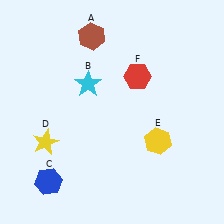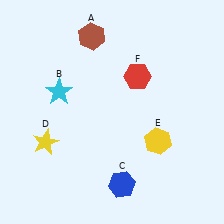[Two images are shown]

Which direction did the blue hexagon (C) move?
The blue hexagon (C) moved right.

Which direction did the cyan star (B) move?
The cyan star (B) moved left.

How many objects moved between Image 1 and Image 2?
2 objects moved between the two images.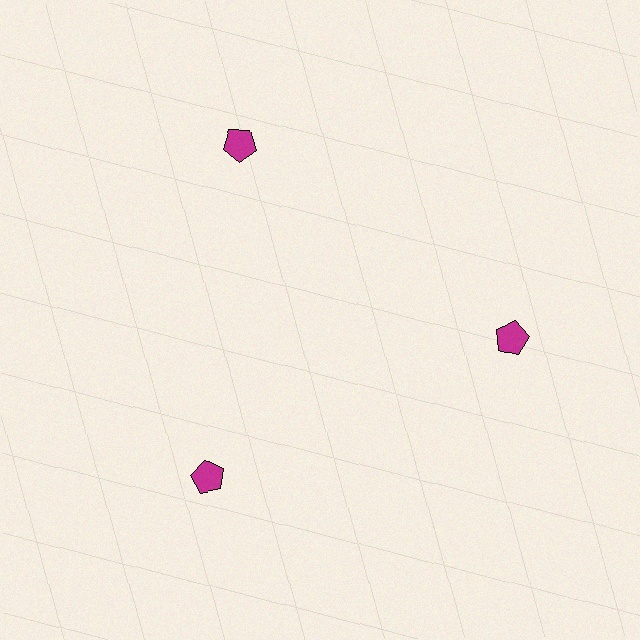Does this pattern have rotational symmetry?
Yes, this pattern has 3-fold rotational symmetry. It looks the same after rotating 120 degrees around the center.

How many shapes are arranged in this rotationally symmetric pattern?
There are 3 shapes, arranged in 3 groups of 1.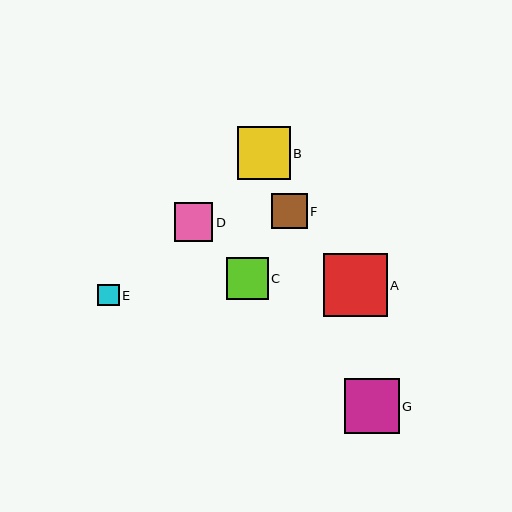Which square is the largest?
Square A is the largest with a size of approximately 63 pixels.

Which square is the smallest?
Square E is the smallest with a size of approximately 21 pixels.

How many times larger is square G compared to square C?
Square G is approximately 1.3 times the size of square C.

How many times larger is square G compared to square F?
Square G is approximately 1.6 times the size of square F.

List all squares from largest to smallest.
From largest to smallest: A, G, B, C, D, F, E.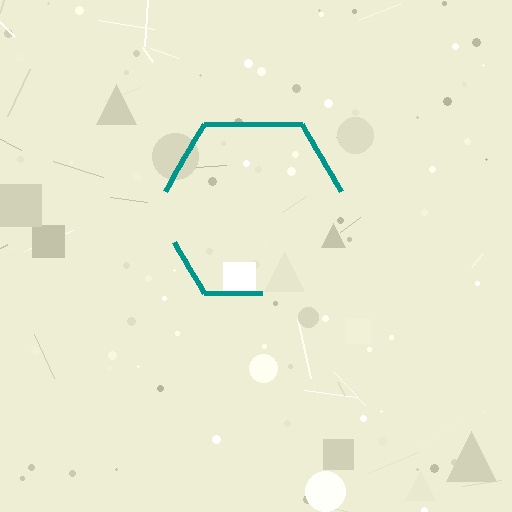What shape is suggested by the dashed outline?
The dashed outline suggests a hexagon.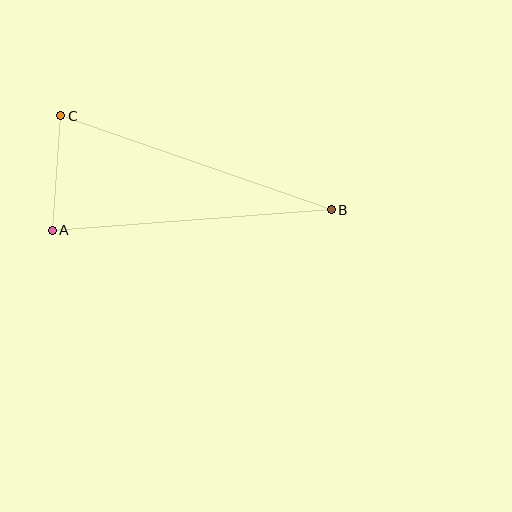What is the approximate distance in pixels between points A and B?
The distance between A and B is approximately 280 pixels.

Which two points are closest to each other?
Points A and C are closest to each other.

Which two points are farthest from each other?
Points B and C are farthest from each other.